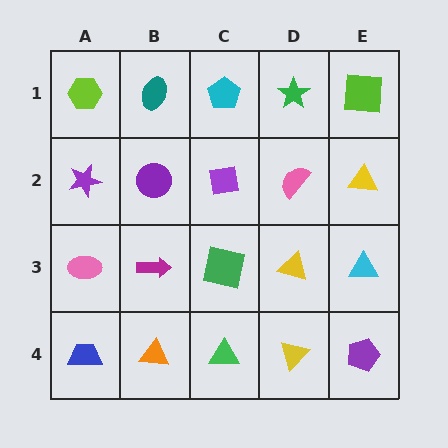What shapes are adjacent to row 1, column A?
A purple star (row 2, column A), a teal ellipse (row 1, column B).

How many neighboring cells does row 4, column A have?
2.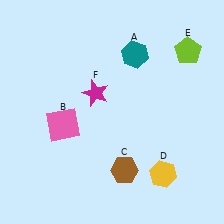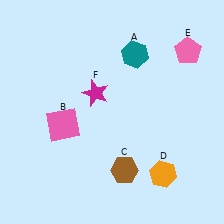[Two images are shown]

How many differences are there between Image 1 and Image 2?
There are 2 differences between the two images.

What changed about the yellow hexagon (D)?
In Image 1, D is yellow. In Image 2, it changed to orange.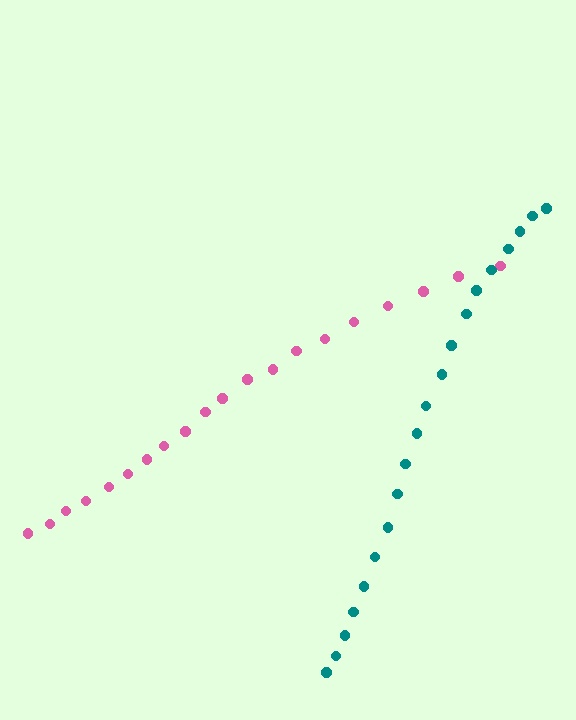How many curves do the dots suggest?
There are 2 distinct paths.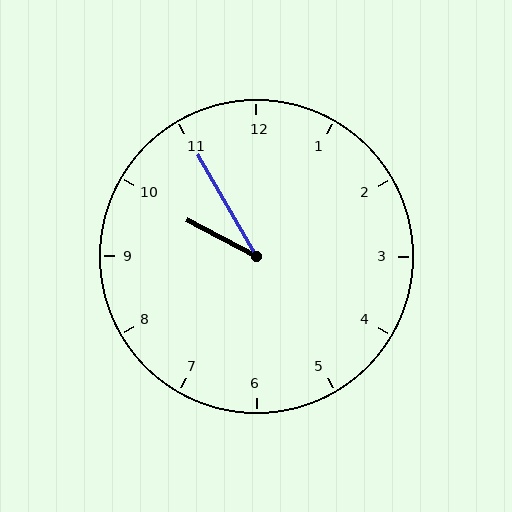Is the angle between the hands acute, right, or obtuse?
It is acute.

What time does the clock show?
9:55.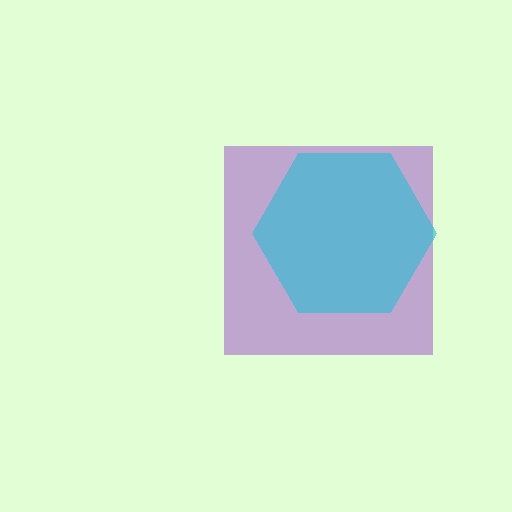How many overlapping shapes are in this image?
There are 2 overlapping shapes in the image.